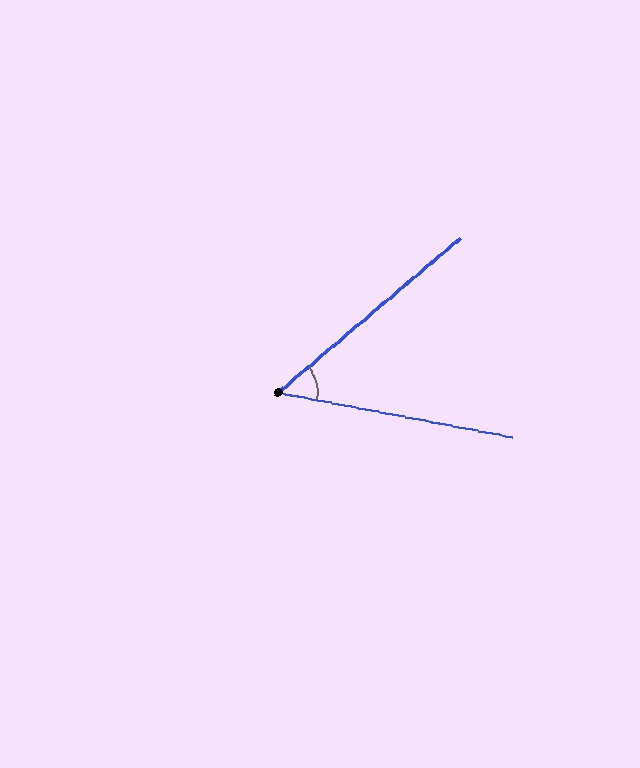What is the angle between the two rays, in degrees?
Approximately 51 degrees.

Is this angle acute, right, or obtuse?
It is acute.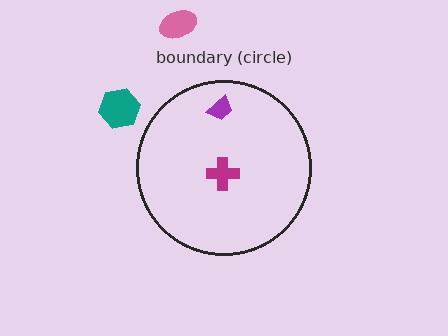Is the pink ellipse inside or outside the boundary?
Outside.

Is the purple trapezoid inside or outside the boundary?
Inside.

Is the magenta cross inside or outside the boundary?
Inside.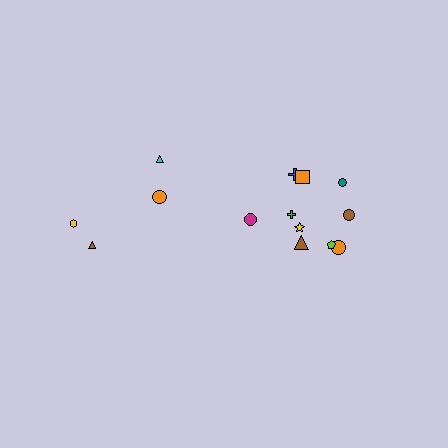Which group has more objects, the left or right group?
The right group.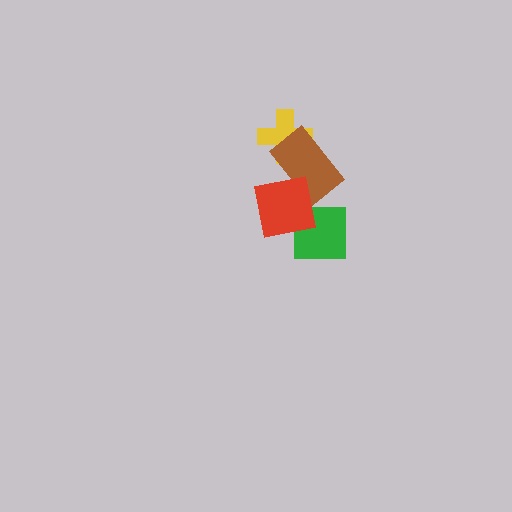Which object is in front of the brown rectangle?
The red square is in front of the brown rectangle.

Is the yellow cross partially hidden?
Yes, it is partially covered by another shape.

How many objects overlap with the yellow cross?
1 object overlaps with the yellow cross.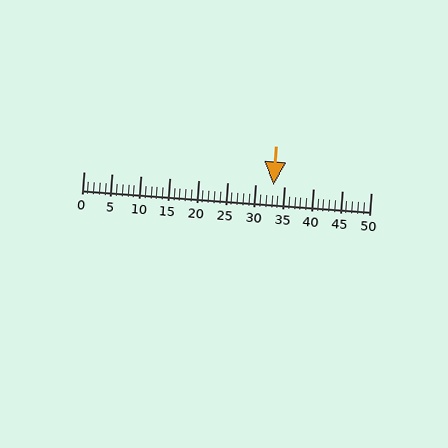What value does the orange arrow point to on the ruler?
The orange arrow points to approximately 33.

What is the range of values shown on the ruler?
The ruler shows values from 0 to 50.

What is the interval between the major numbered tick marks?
The major tick marks are spaced 5 units apart.